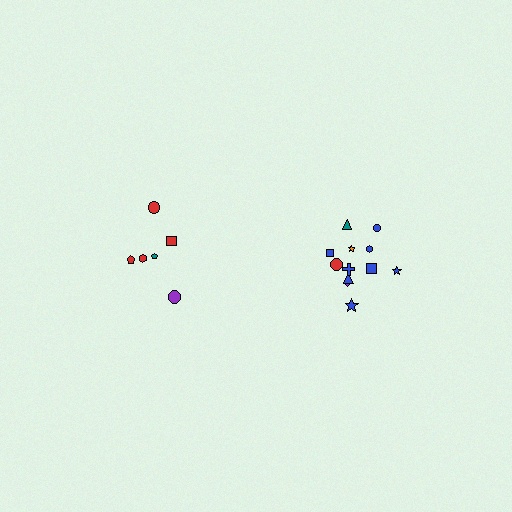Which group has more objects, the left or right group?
The right group.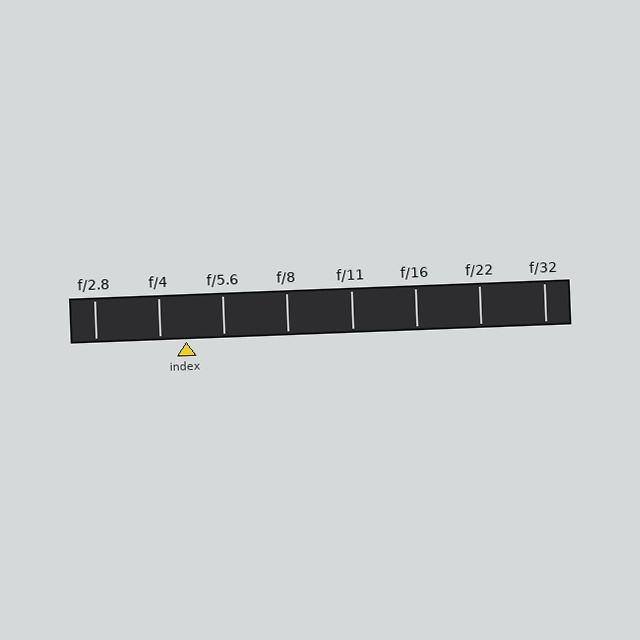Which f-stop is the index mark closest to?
The index mark is closest to f/4.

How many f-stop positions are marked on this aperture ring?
There are 8 f-stop positions marked.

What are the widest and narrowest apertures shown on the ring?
The widest aperture shown is f/2.8 and the narrowest is f/32.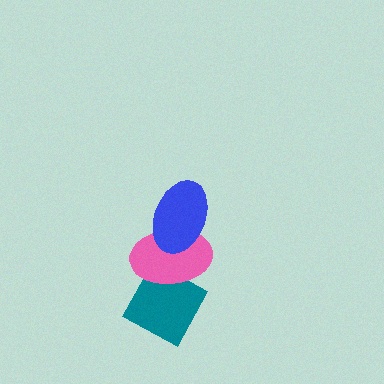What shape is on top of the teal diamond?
The pink ellipse is on top of the teal diamond.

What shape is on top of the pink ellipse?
The blue ellipse is on top of the pink ellipse.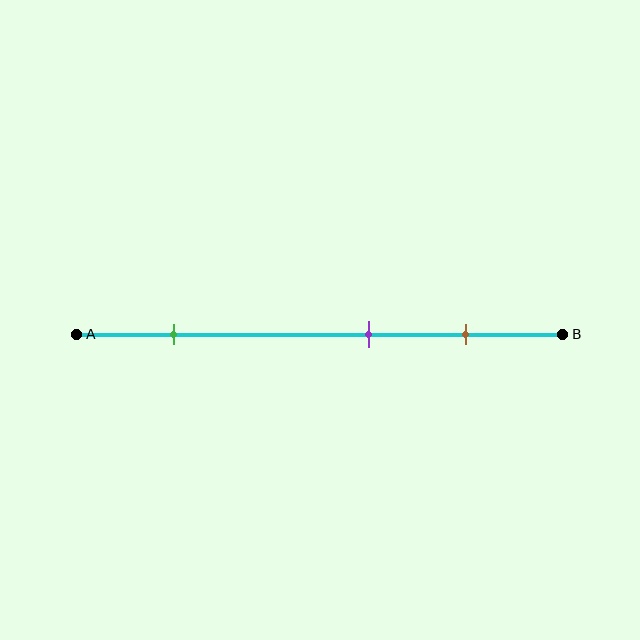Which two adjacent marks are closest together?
The purple and brown marks are the closest adjacent pair.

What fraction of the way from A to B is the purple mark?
The purple mark is approximately 60% (0.6) of the way from A to B.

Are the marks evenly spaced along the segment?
No, the marks are not evenly spaced.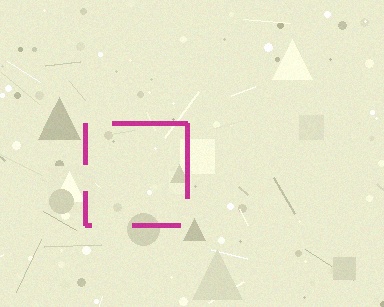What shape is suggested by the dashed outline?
The dashed outline suggests a square.